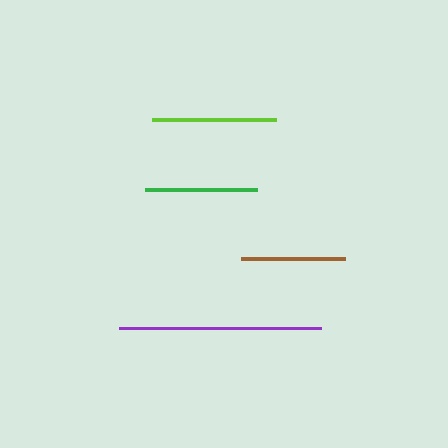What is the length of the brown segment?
The brown segment is approximately 104 pixels long.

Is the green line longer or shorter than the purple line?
The purple line is longer than the green line.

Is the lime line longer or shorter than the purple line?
The purple line is longer than the lime line.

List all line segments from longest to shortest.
From longest to shortest: purple, lime, green, brown.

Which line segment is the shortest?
The brown line is the shortest at approximately 104 pixels.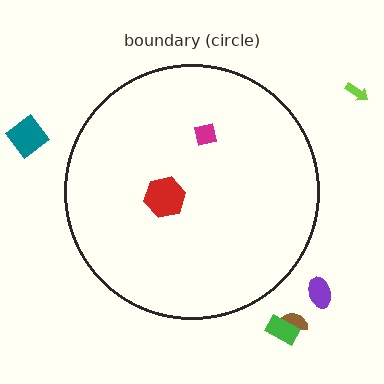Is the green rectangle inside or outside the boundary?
Outside.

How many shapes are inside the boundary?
2 inside, 5 outside.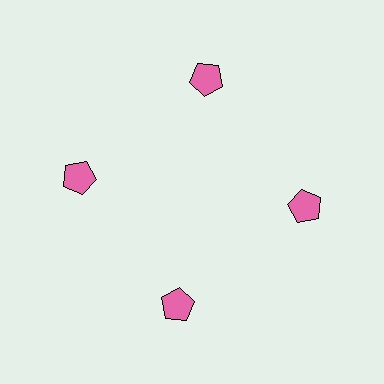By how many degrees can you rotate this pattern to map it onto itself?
The pattern maps onto itself every 90 degrees of rotation.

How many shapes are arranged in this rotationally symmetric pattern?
There are 4 shapes, arranged in 4 groups of 1.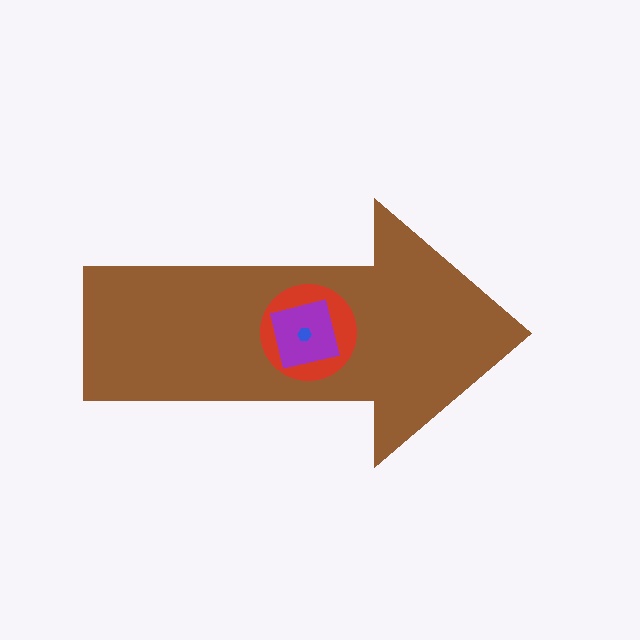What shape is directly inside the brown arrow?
The red circle.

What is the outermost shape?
The brown arrow.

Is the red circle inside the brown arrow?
Yes.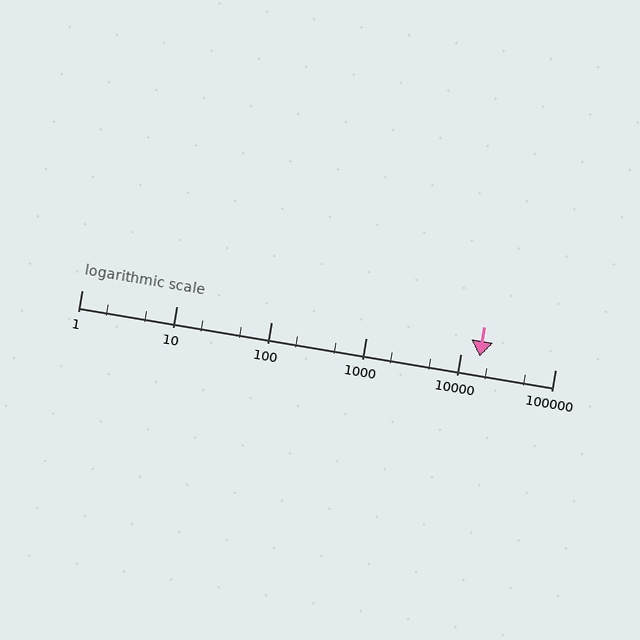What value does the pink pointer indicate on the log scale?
The pointer indicates approximately 16000.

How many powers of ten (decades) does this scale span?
The scale spans 5 decades, from 1 to 100000.